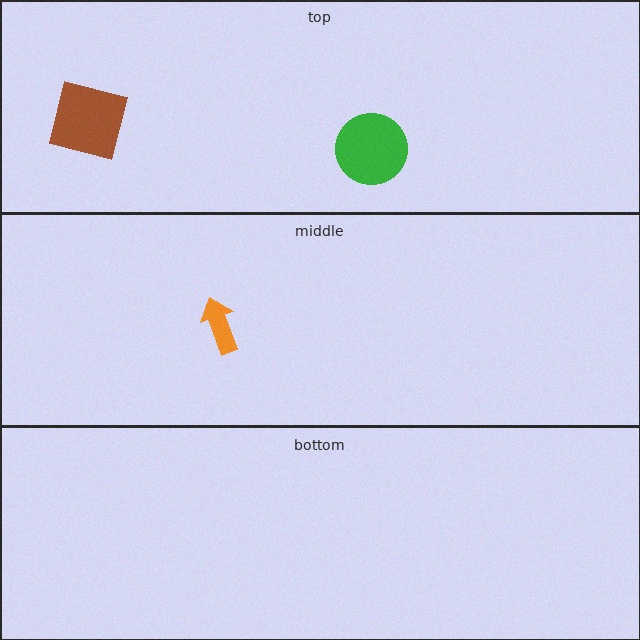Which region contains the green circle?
The top region.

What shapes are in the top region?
The brown square, the green circle.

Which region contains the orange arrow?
The middle region.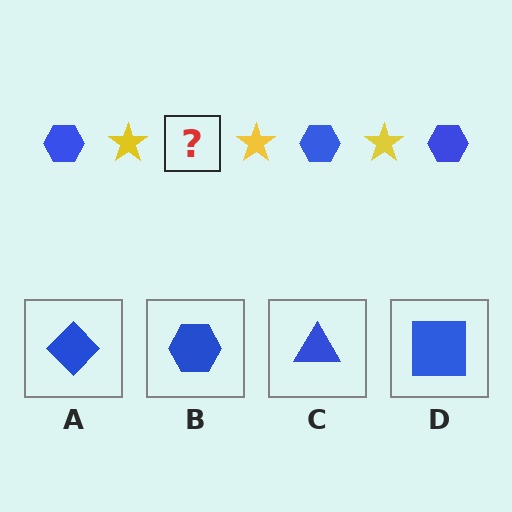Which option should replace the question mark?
Option B.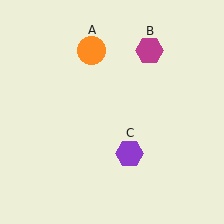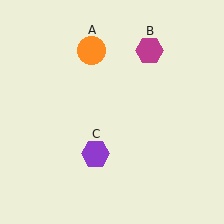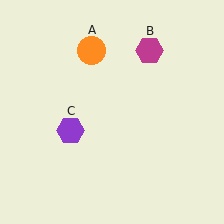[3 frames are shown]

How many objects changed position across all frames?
1 object changed position: purple hexagon (object C).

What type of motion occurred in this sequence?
The purple hexagon (object C) rotated clockwise around the center of the scene.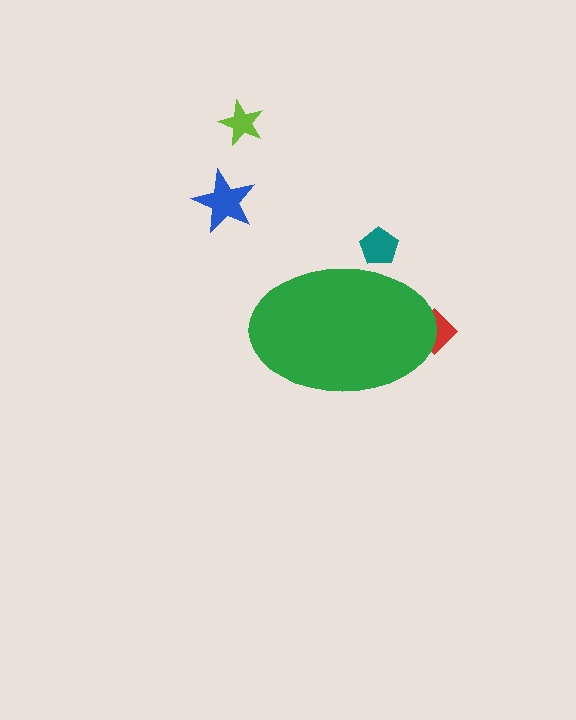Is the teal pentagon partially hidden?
Yes, the teal pentagon is partially hidden behind the green ellipse.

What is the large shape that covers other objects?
A green ellipse.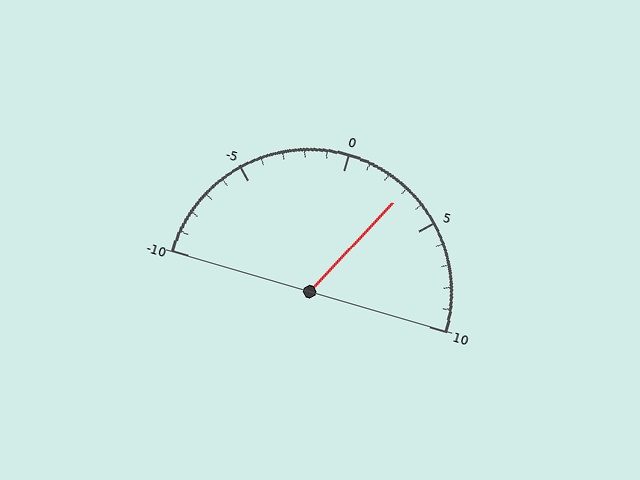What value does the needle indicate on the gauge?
The needle indicates approximately 3.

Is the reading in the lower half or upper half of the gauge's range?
The reading is in the upper half of the range (-10 to 10).